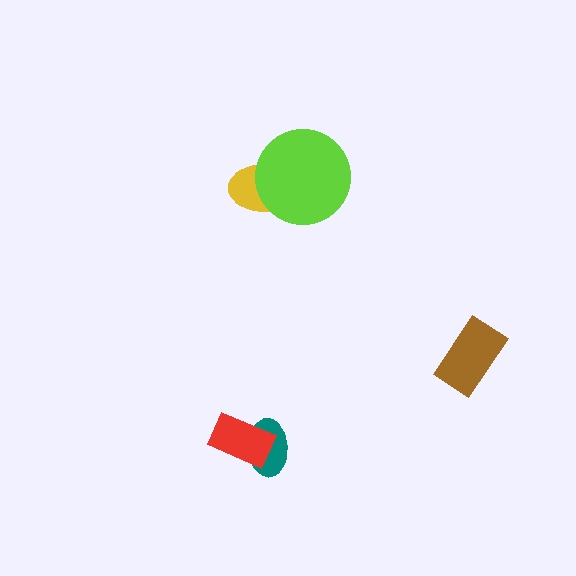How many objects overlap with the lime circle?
1 object overlaps with the lime circle.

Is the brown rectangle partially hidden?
No, no other shape covers it.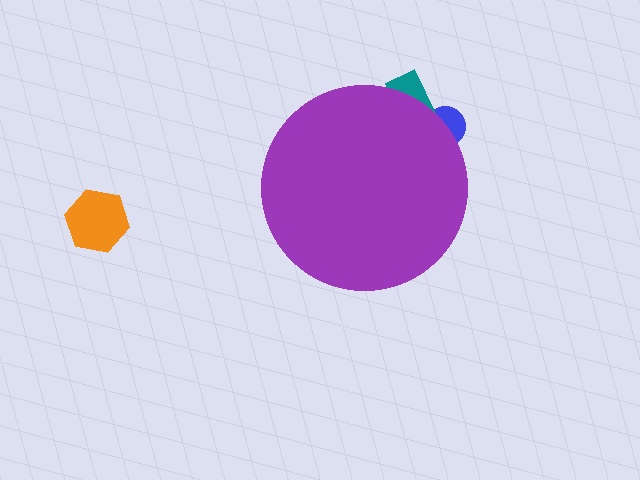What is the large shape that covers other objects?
A purple circle.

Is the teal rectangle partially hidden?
Yes, the teal rectangle is partially hidden behind the purple circle.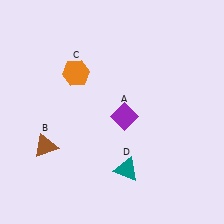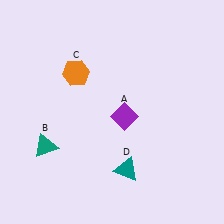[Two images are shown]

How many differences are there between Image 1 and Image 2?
There is 1 difference between the two images.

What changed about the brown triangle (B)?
In Image 1, B is brown. In Image 2, it changed to teal.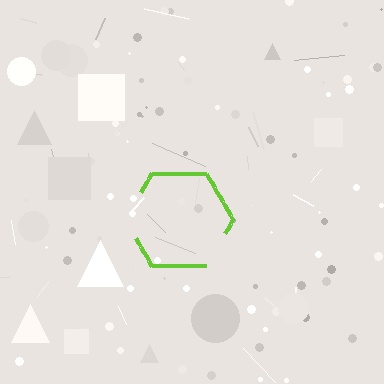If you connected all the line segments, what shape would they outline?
They would outline a hexagon.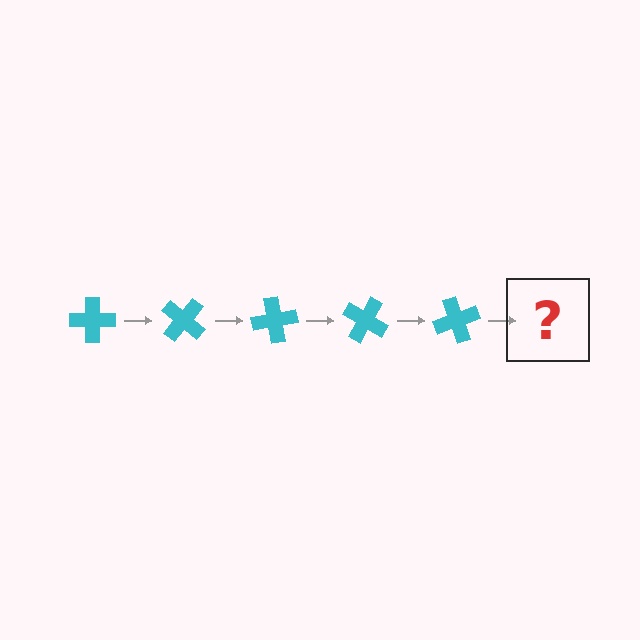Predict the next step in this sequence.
The next step is a cyan cross rotated 200 degrees.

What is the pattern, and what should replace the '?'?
The pattern is that the cross rotates 40 degrees each step. The '?' should be a cyan cross rotated 200 degrees.